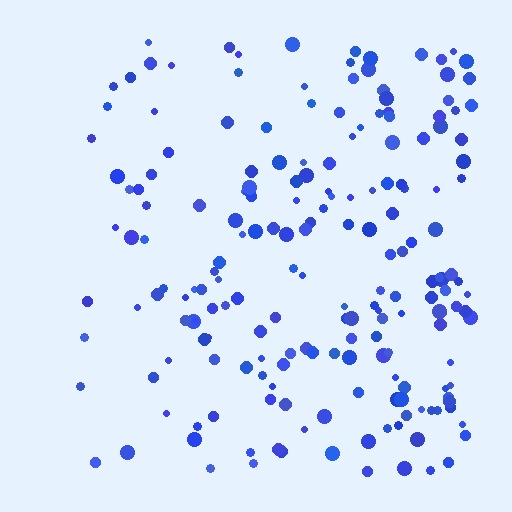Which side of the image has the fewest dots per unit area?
The left.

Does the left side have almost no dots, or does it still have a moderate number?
Still a moderate number, just noticeably fewer than the right.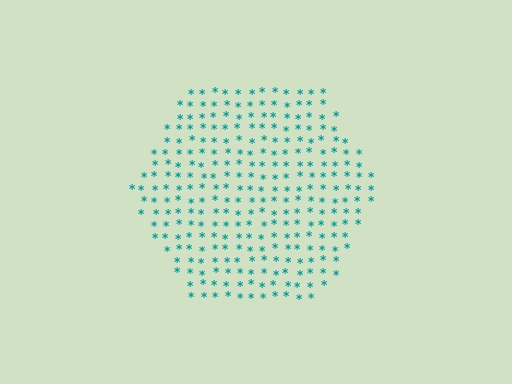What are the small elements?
The small elements are asterisks.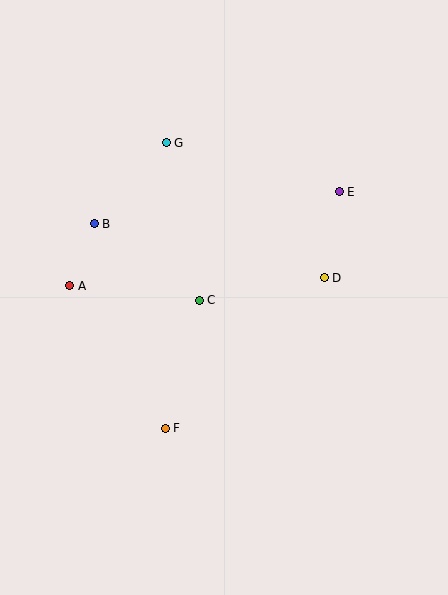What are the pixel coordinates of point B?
Point B is at (94, 224).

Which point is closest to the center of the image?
Point C at (199, 300) is closest to the center.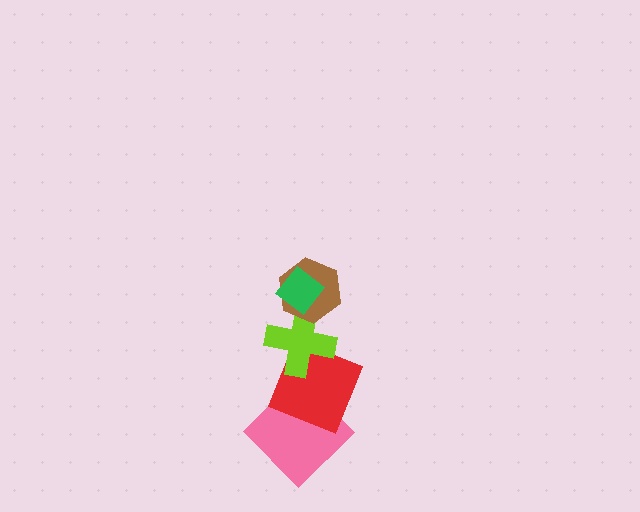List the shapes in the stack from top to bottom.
From top to bottom: the green diamond, the brown hexagon, the lime cross, the red square, the pink diamond.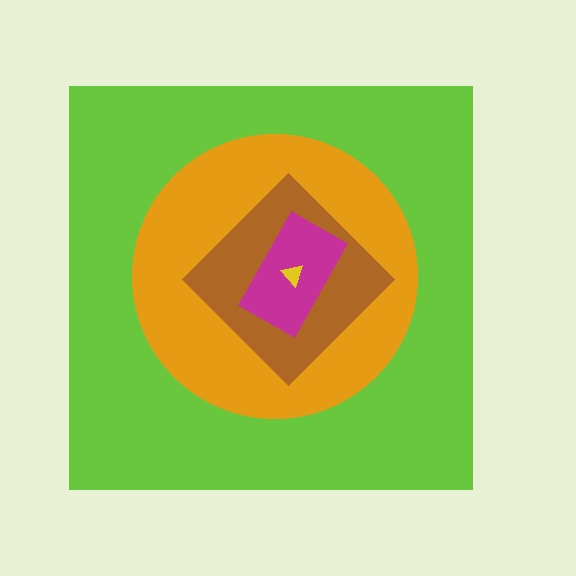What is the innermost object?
The yellow triangle.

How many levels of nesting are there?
5.